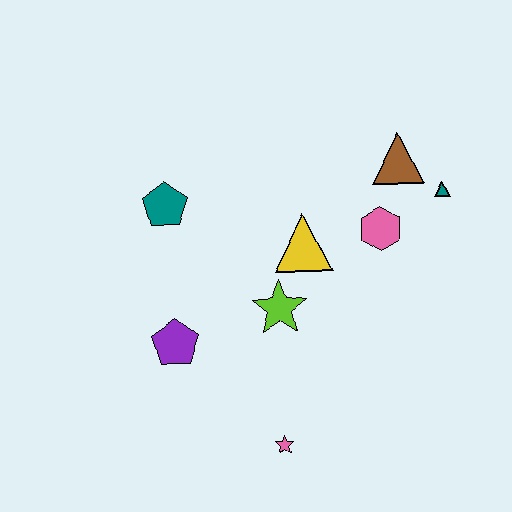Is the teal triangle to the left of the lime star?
No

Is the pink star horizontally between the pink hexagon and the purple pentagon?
Yes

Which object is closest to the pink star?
The lime star is closest to the pink star.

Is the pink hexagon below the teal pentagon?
Yes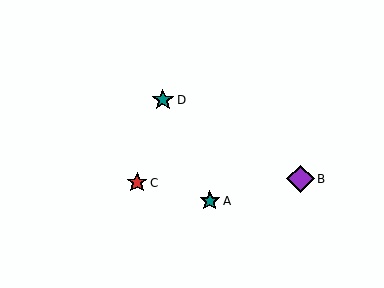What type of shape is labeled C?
Shape C is a red star.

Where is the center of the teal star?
The center of the teal star is at (210, 201).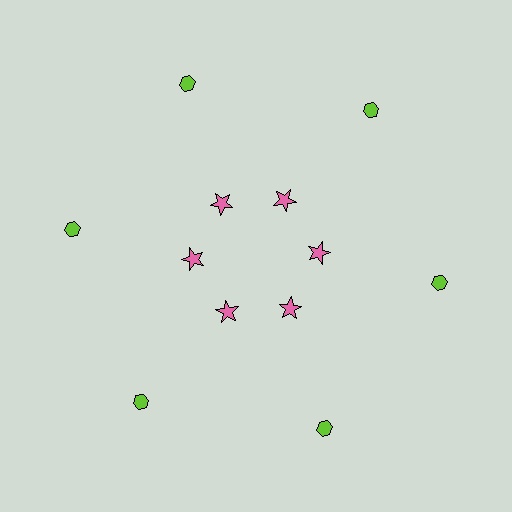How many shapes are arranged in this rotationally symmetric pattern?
There are 12 shapes, arranged in 6 groups of 2.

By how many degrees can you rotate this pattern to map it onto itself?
The pattern maps onto itself every 60 degrees of rotation.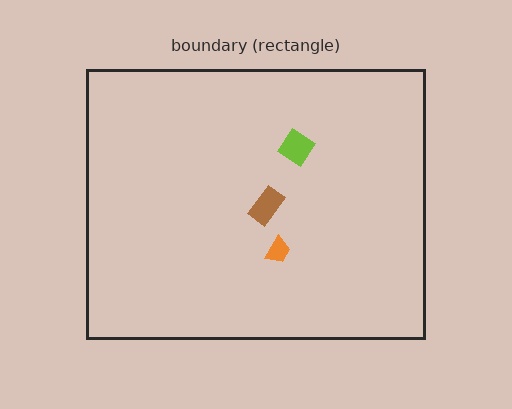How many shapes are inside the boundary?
3 inside, 0 outside.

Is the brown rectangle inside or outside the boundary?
Inside.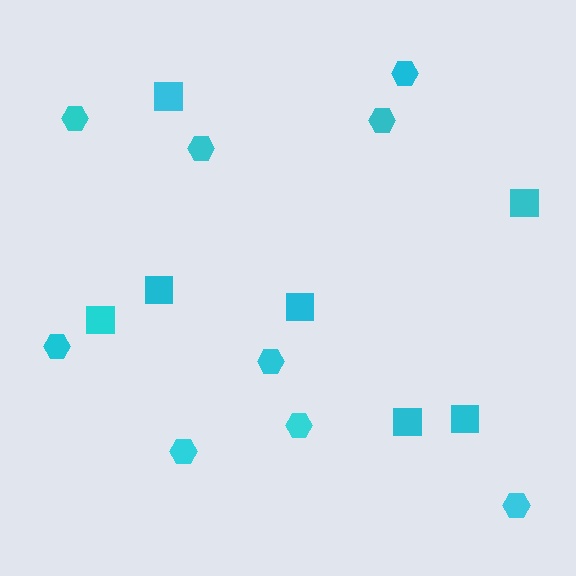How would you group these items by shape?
There are 2 groups: one group of squares (7) and one group of hexagons (9).